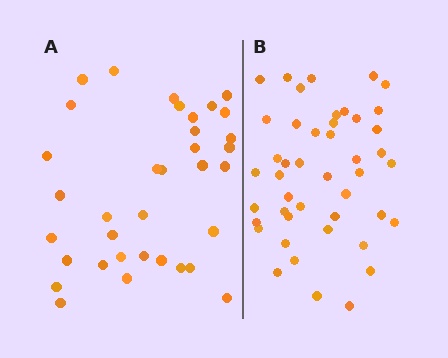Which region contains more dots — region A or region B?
Region B (the right region) has more dots.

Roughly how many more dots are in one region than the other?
Region B has roughly 10 or so more dots than region A.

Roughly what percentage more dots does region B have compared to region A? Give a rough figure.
About 30% more.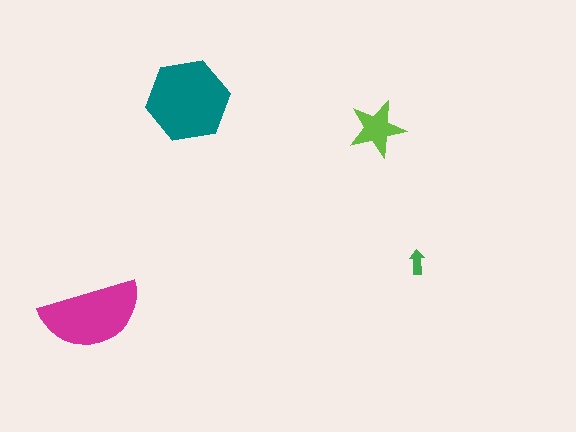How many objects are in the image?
There are 4 objects in the image.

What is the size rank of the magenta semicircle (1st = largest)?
2nd.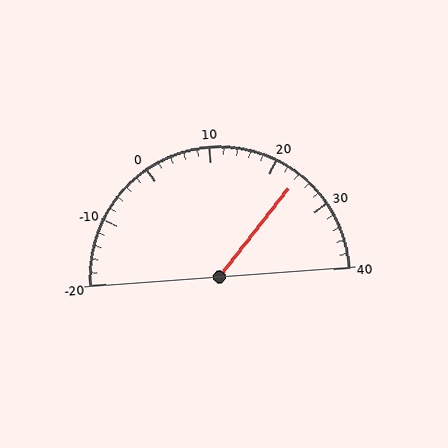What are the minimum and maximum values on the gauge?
The gauge ranges from -20 to 40.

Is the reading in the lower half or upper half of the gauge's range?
The reading is in the upper half of the range (-20 to 40).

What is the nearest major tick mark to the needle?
The nearest major tick mark is 20.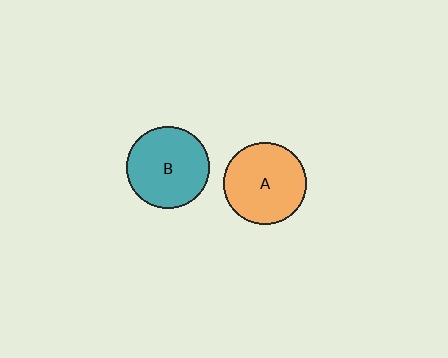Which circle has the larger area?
Circle A (orange).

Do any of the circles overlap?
No, none of the circles overlap.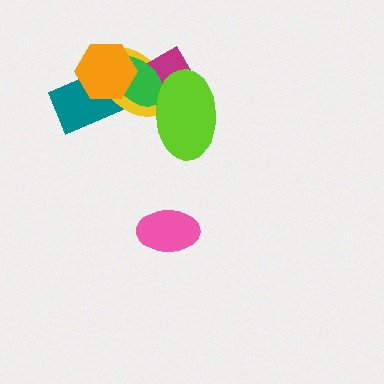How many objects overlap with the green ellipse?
5 objects overlap with the green ellipse.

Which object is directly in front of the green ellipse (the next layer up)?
The orange hexagon is directly in front of the green ellipse.